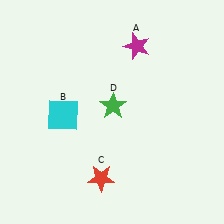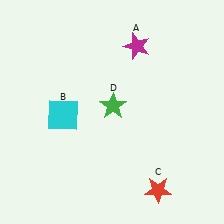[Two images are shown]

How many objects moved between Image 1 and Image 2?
1 object moved between the two images.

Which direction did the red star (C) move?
The red star (C) moved right.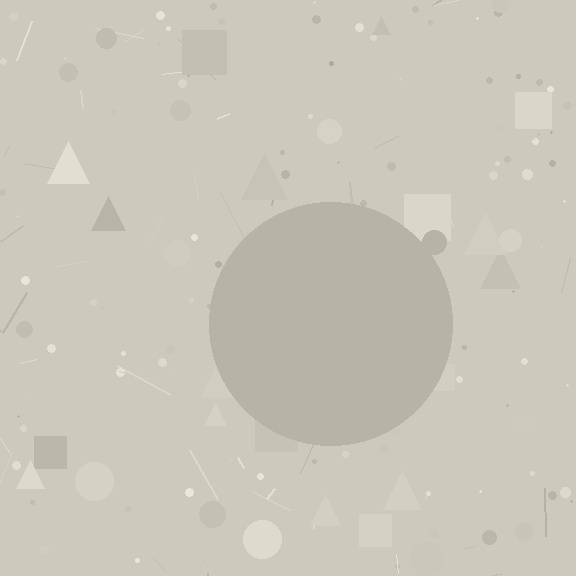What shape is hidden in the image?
A circle is hidden in the image.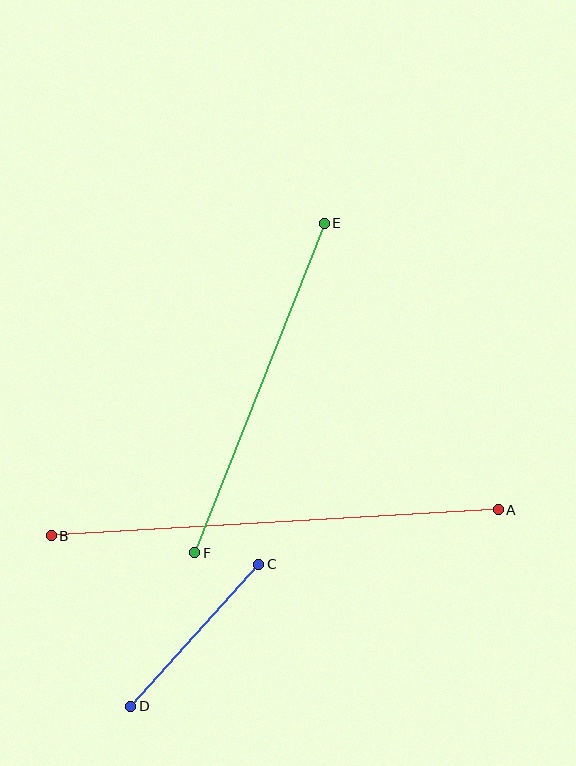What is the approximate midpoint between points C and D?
The midpoint is at approximately (195, 635) pixels.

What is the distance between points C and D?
The distance is approximately 191 pixels.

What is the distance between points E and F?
The distance is approximately 354 pixels.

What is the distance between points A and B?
The distance is approximately 448 pixels.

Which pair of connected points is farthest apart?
Points A and B are farthest apart.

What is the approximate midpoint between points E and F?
The midpoint is at approximately (260, 388) pixels.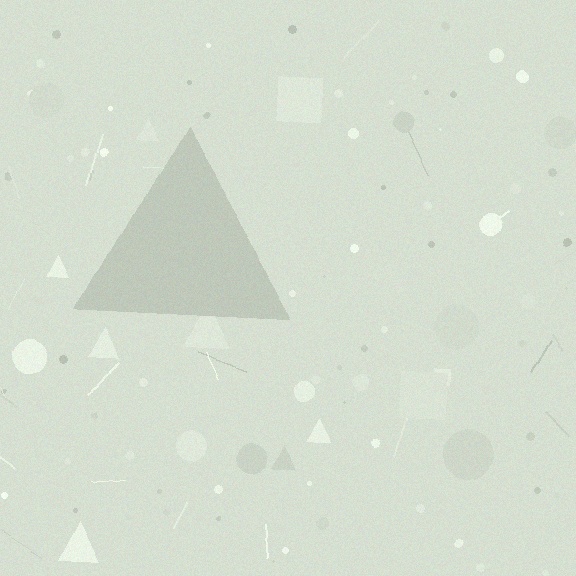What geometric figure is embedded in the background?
A triangle is embedded in the background.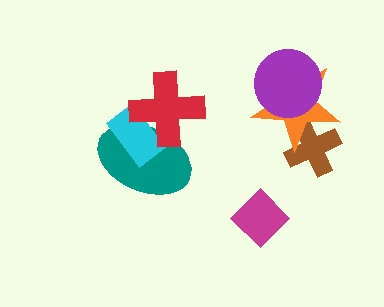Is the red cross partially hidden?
No, no other shape covers it.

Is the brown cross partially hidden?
Yes, it is partially covered by another shape.